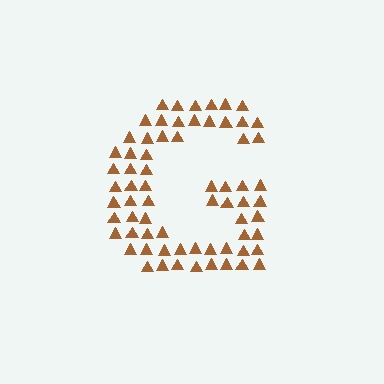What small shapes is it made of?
It is made of small triangles.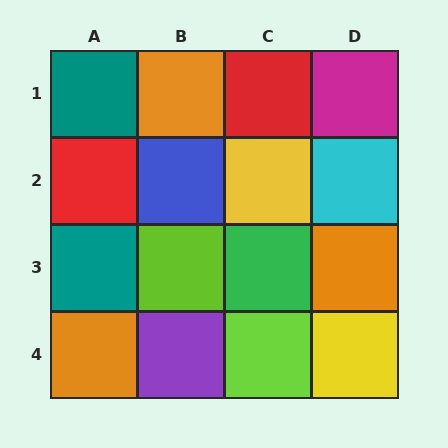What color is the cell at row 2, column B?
Blue.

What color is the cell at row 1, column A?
Teal.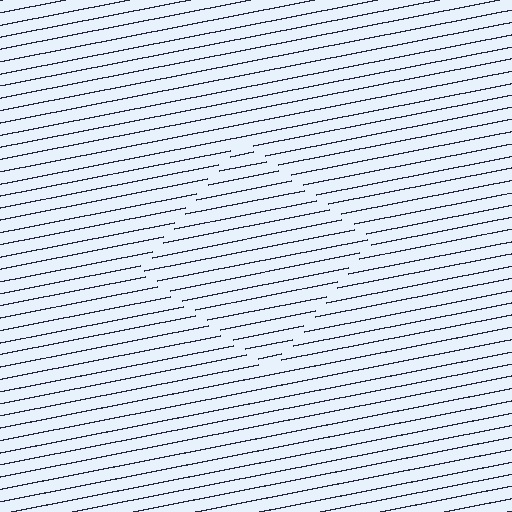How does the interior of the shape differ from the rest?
The interior of the shape contains the same grating, shifted by half a period — the contour is defined by the phase discontinuity where line-ends from the inner and outer gratings abut.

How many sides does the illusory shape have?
4 sides — the line-ends trace a square.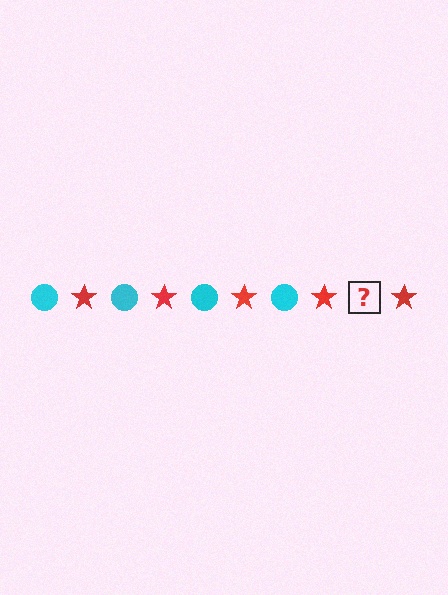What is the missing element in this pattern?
The missing element is a cyan circle.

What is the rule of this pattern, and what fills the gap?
The rule is that the pattern alternates between cyan circle and red star. The gap should be filled with a cyan circle.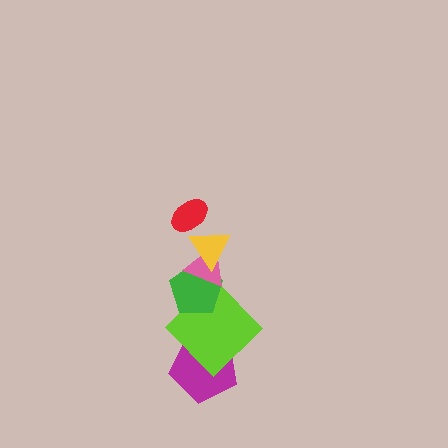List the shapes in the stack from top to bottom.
From top to bottom: the red ellipse, the yellow triangle, the pink triangle, the green pentagon, the lime diamond, the magenta pentagon.